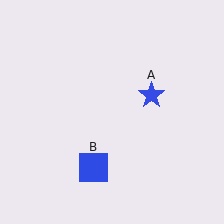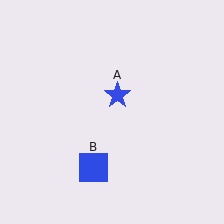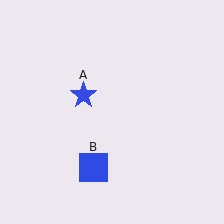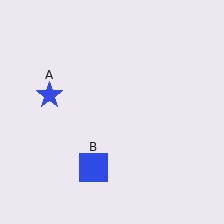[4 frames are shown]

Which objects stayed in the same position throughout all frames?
Blue square (object B) remained stationary.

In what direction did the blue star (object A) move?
The blue star (object A) moved left.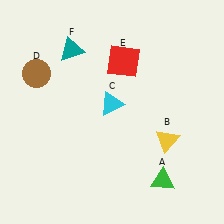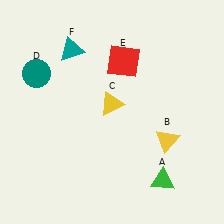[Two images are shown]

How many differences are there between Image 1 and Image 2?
There are 2 differences between the two images.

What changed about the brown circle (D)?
In Image 1, D is brown. In Image 2, it changed to teal.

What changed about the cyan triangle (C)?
In Image 1, C is cyan. In Image 2, it changed to yellow.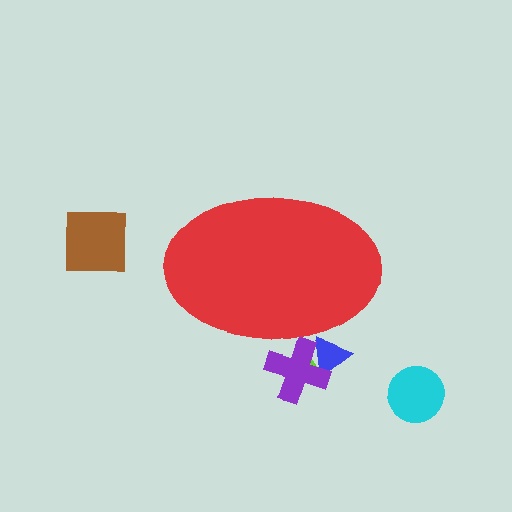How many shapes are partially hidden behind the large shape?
3 shapes are partially hidden.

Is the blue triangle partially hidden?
Yes, the blue triangle is partially hidden behind the red ellipse.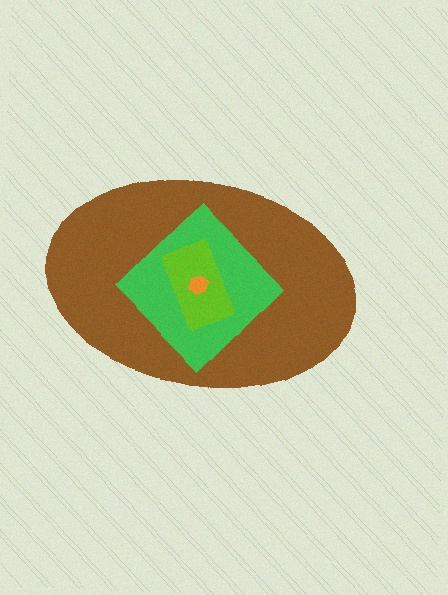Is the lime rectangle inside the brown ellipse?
Yes.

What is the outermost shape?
The brown ellipse.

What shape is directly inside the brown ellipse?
The green diamond.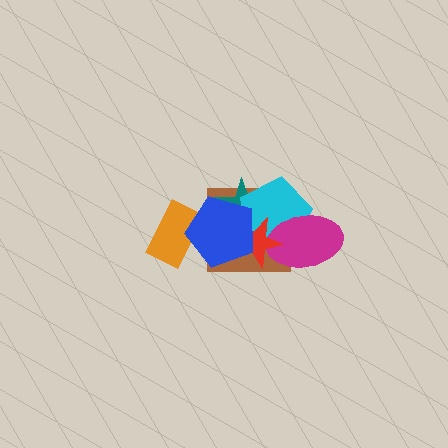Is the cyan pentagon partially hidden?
Yes, it is partially covered by another shape.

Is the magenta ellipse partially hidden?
Yes, it is partially covered by another shape.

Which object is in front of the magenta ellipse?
The red star is in front of the magenta ellipse.